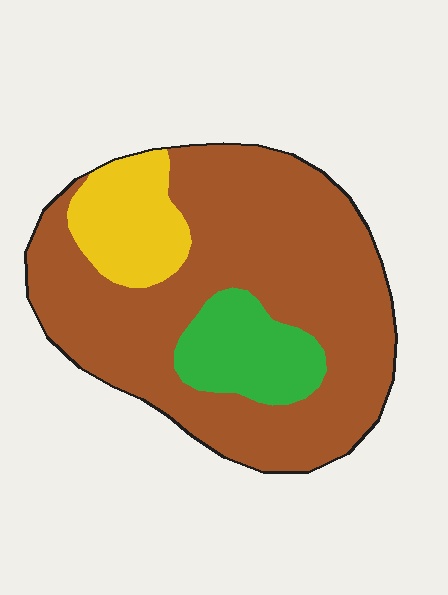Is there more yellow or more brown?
Brown.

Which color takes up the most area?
Brown, at roughly 75%.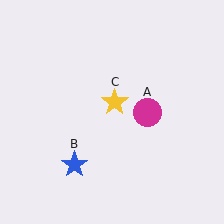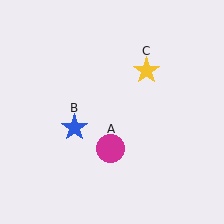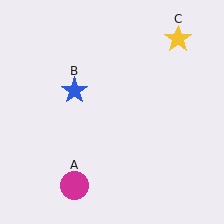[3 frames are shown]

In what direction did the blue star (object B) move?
The blue star (object B) moved up.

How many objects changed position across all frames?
3 objects changed position: magenta circle (object A), blue star (object B), yellow star (object C).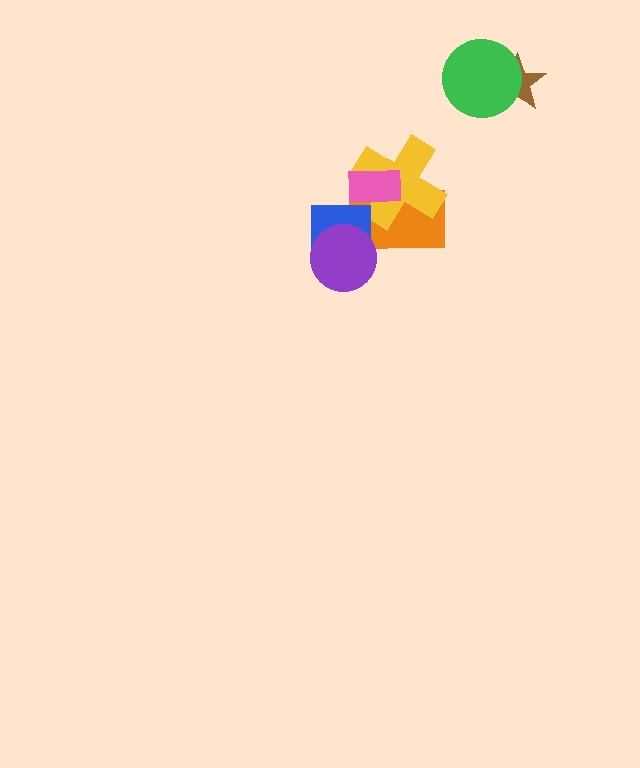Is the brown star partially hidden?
Yes, it is partially covered by another shape.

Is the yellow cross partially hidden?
Yes, it is partially covered by another shape.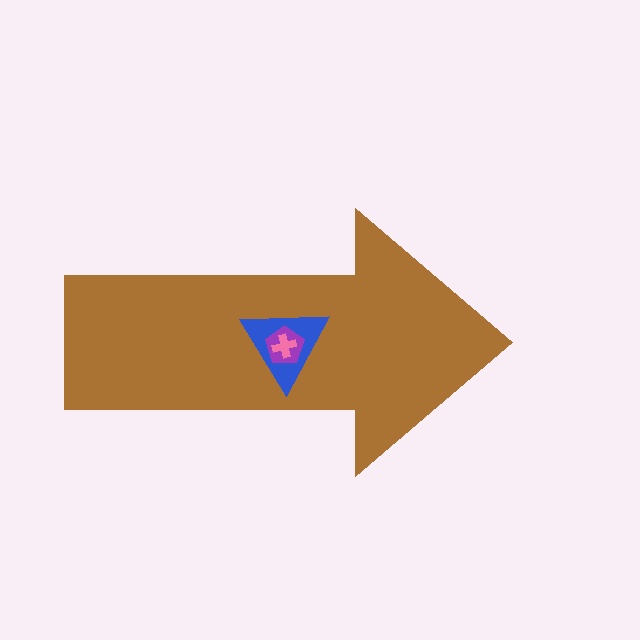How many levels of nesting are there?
4.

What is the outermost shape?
The brown arrow.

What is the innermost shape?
The pink cross.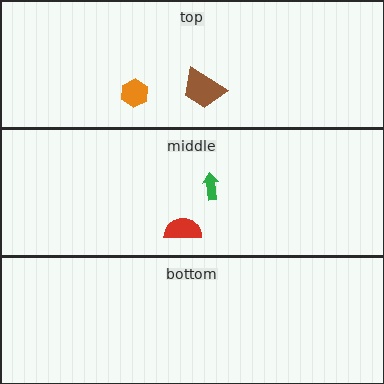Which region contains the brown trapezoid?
The top region.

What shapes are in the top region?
The orange hexagon, the brown trapezoid.